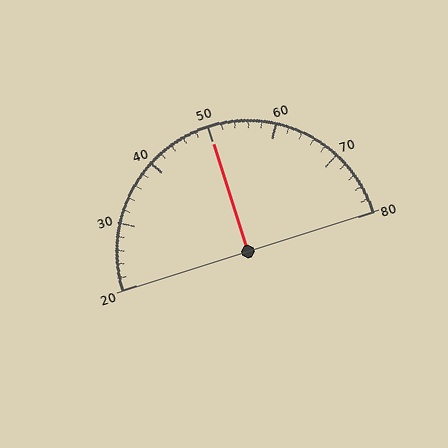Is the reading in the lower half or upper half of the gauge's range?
The reading is in the upper half of the range (20 to 80).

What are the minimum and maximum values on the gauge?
The gauge ranges from 20 to 80.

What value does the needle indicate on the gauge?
The needle indicates approximately 50.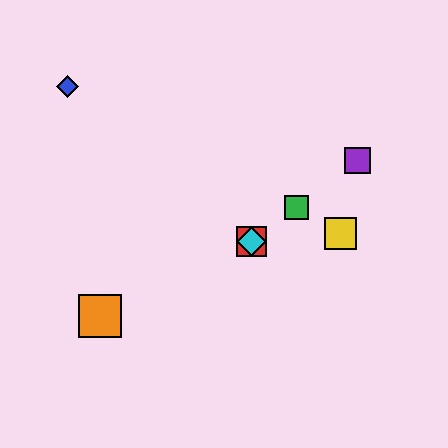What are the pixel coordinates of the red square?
The red square is at (252, 241).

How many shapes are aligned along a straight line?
4 shapes (the red square, the green square, the purple square, the cyan diamond) are aligned along a straight line.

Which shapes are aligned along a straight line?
The red square, the green square, the purple square, the cyan diamond are aligned along a straight line.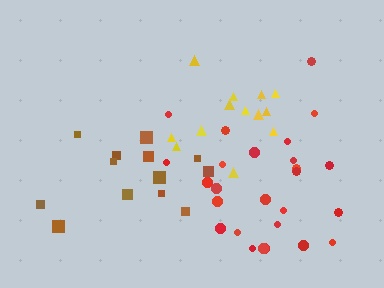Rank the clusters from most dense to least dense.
red, yellow, brown.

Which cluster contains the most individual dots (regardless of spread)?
Red (26).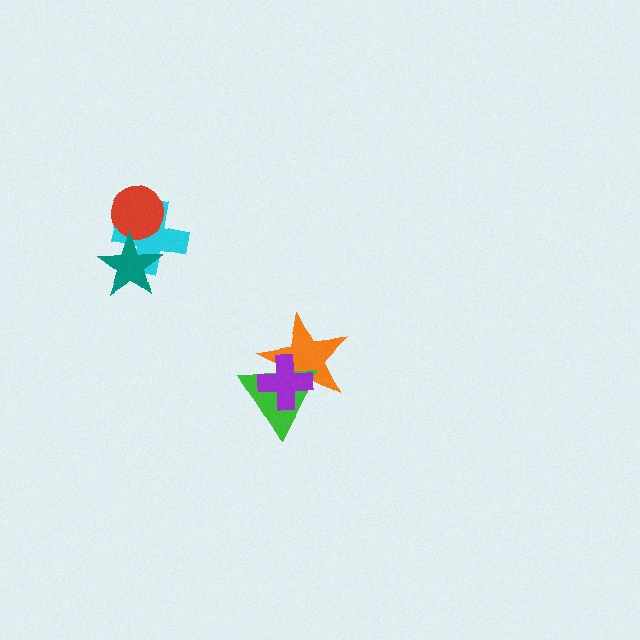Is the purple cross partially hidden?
No, no other shape covers it.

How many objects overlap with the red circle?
2 objects overlap with the red circle.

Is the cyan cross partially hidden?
Yes, it is partially covered by another shape.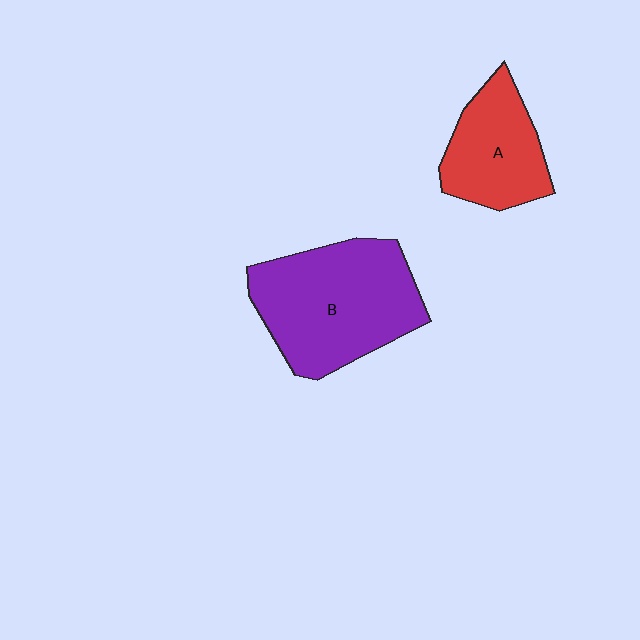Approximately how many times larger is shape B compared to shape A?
Approximately 1.7 times.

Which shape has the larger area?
Shape B (purple).